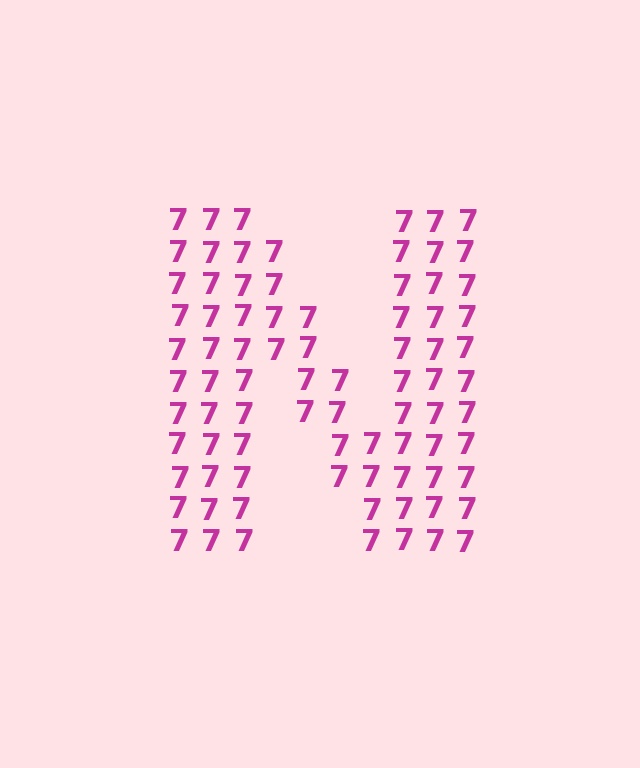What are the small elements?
The small elements are digit 7's.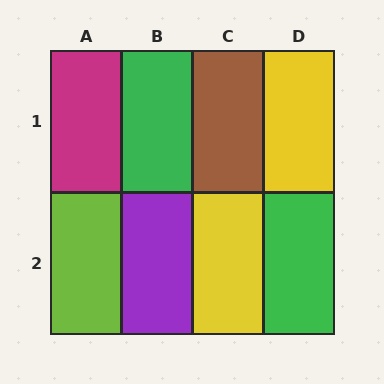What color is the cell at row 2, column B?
Purple.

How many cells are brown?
1 cell is brown.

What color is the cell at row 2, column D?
Green.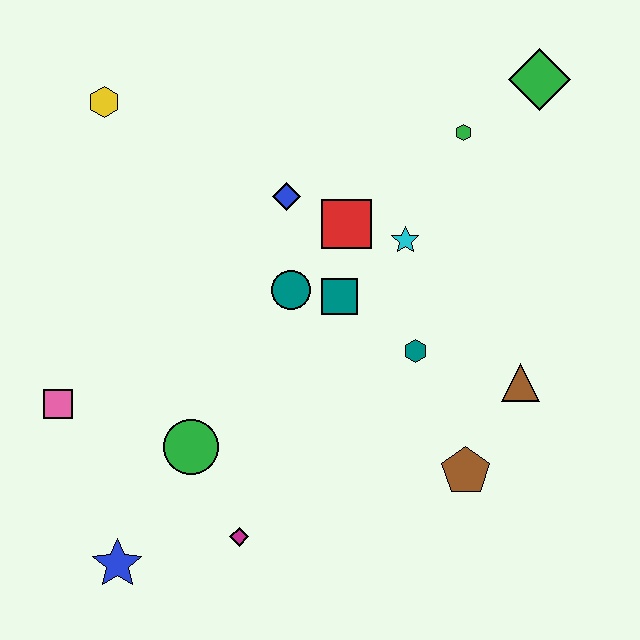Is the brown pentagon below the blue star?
No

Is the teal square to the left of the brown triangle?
Yes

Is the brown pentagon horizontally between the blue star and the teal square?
No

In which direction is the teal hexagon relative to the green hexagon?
The teal hexagon is below the green hexagon.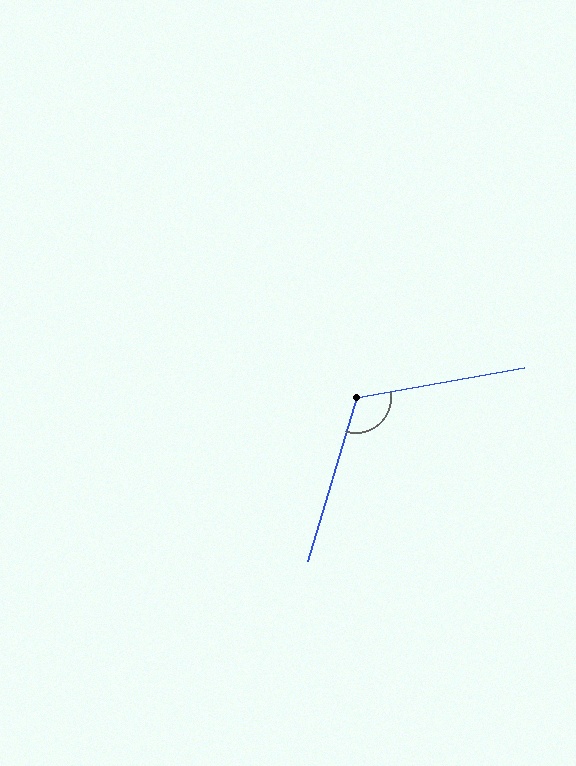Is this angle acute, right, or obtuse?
It is obtuse.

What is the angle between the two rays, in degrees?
Approximately 117 degrees.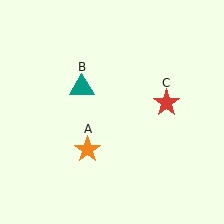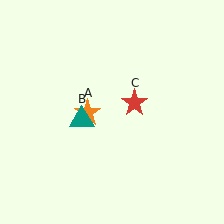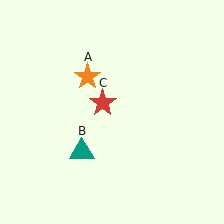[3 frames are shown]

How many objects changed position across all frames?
3 objects changed position: orange star (object A), teal triangle (object B), red star (object C).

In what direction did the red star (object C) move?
The red star (object C) moved left.